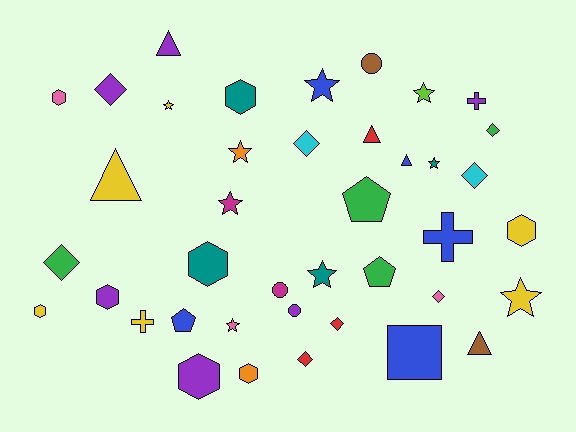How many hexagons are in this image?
There are 8 hexagons.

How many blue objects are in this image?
There are 5 blue objects.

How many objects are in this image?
There are 40 objects.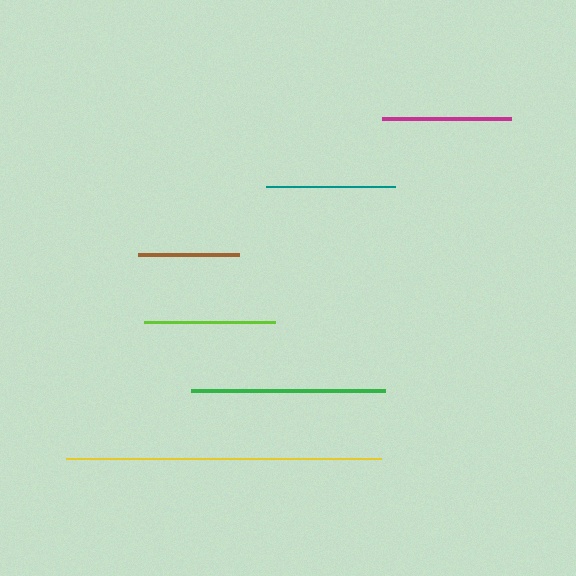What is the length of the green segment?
The green segment is approximately 194 pixels long.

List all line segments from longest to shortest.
From longest to shortest: yellow, green, lime, magenta, teal, brown.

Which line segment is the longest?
The yellow line is the longest at approximately 315 pixels.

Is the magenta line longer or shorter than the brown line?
The magenta line is longer than the brown line.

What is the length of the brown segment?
The brown segment is approximately 101 pixels long.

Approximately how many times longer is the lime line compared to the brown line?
The lime line is approximately 1.3 times the length of the brown line.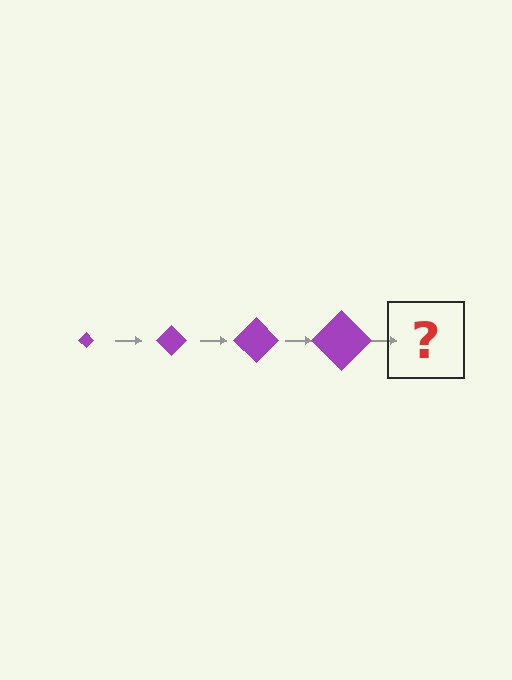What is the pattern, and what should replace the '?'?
The pattern is that the diamond gets progressively larger each step. The '?' should be a purple diamond, larger than the previous one.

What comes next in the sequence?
The next element should be a purple diamond, larger than the previous one.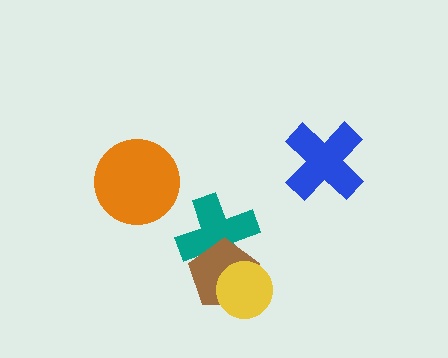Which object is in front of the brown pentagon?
The yellow circle is in front of the brown pentagon.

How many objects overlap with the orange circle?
0 objects overlap with the orange circle.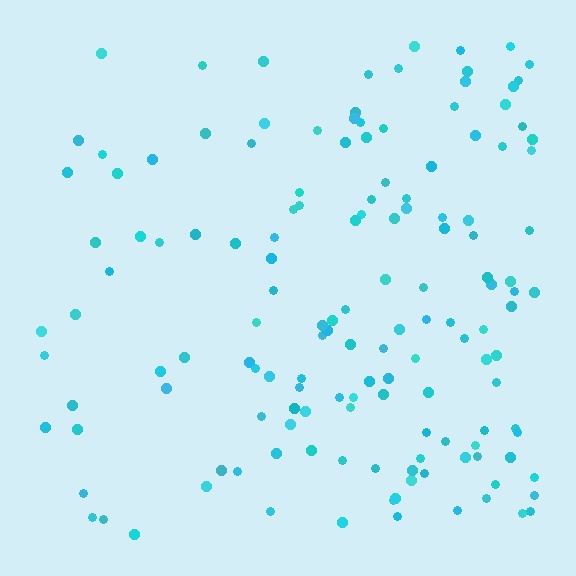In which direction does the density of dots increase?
From left to right, with the right side densest.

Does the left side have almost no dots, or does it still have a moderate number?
Still a moderate number, just noticeably fewer than the right.